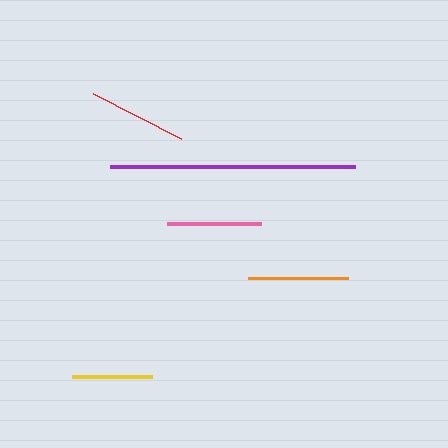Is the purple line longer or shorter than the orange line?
The purple line is longer than the orange line.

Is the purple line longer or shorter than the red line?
The purple line is longer than the red line.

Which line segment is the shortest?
The yellow line is the shortest at approximately 80 pixels.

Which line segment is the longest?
The purple line is the longest at approximately 245 pixels.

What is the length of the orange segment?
The orange segment is approximately 100 pixels long.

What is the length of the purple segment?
The purple segment is approximately 245 pixels long.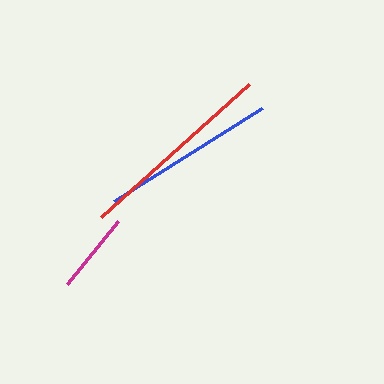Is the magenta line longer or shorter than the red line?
The red line is longer than the magenta line.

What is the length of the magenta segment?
The magenta segment is approximately 80 pixels long.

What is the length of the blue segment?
The blue segment is approximately 174 pixels long.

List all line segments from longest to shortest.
From longest to shortest: red, blue, magenta.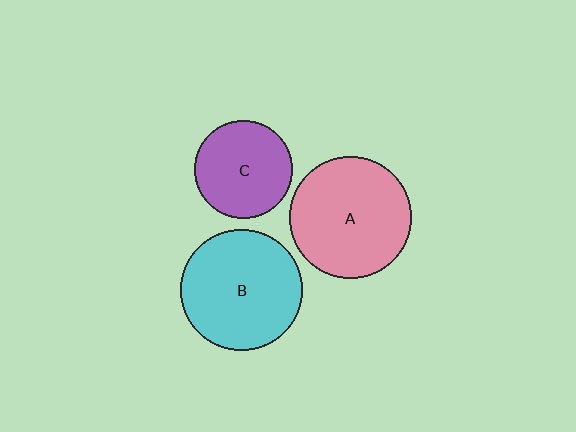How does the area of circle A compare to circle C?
Approximately 1.5 times.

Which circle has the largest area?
Circle A (pink).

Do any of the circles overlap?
No, none of the circles overlap.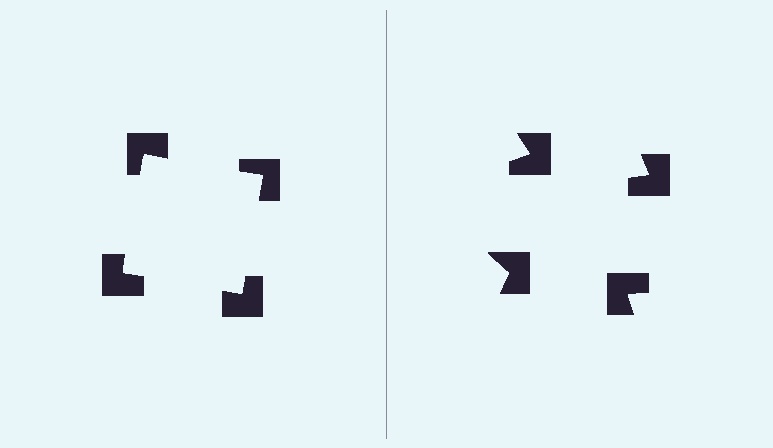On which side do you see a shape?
An illusory square appears on the left side. On the right side the wedge cuts are rotated, so no coherent shape forms.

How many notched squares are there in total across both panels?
8 — 4 on each side.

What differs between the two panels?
The notched squares are positioned identically on both sides; only the wedge orientations differ. On the left they align to a square; on the right they are misaligned.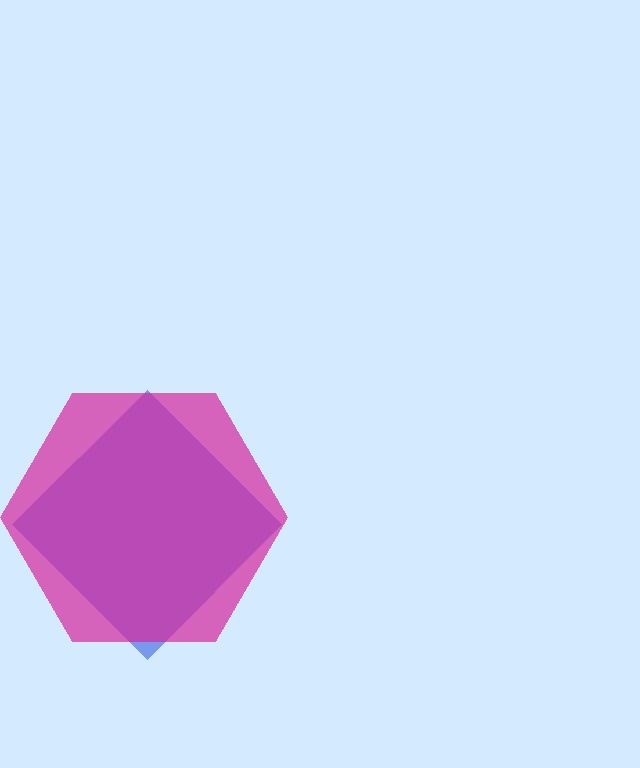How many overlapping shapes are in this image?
There are 2 overlapping shapes in the image.